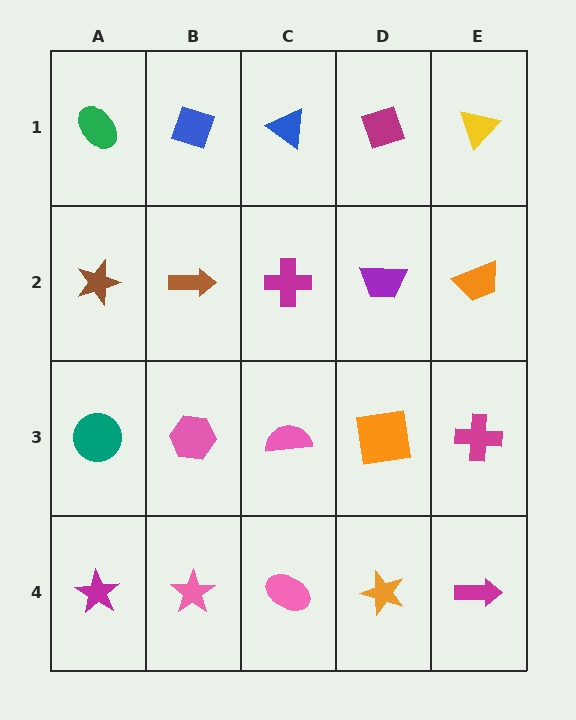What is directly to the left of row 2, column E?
A purple trapezoid.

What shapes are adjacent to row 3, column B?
A brown arrow (row 2, column B), a pink star (row 4, column B), a teal circle (row 3, column A), a pink semicircle (row 3, column C).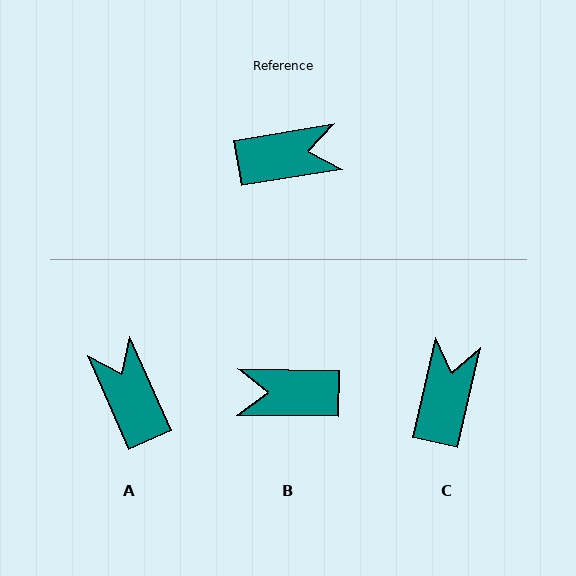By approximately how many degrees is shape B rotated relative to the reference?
Approximately 170 degrees counter-clockwise.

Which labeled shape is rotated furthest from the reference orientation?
B, about 170 degrees away.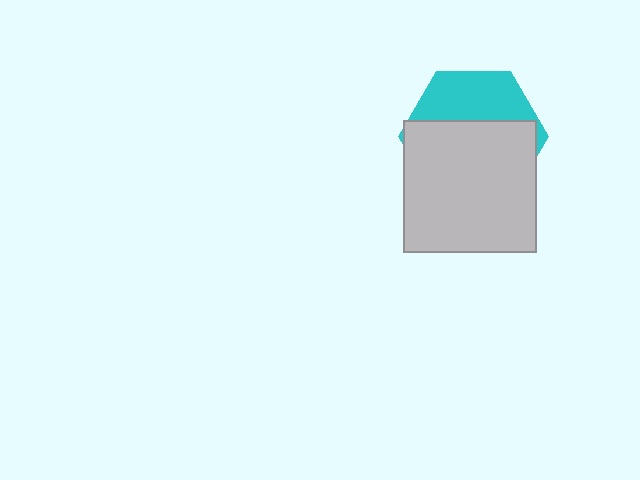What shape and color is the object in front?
The object in front is a light gray square.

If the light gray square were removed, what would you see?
You would see the complete cyan hexagon.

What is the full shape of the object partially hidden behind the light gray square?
The partially hidden object is a cyan hexagon.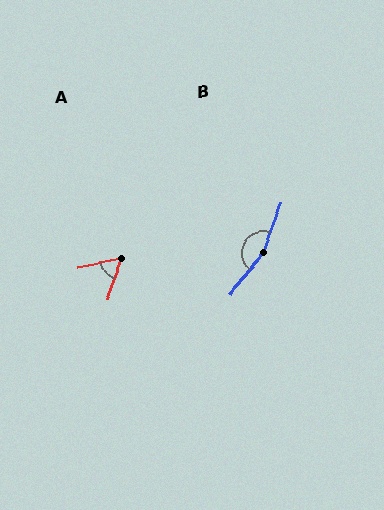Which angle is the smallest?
A, at approximately 58 degrees.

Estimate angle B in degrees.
Approximately 161 degrees.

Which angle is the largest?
B, at approximately 161 degrees.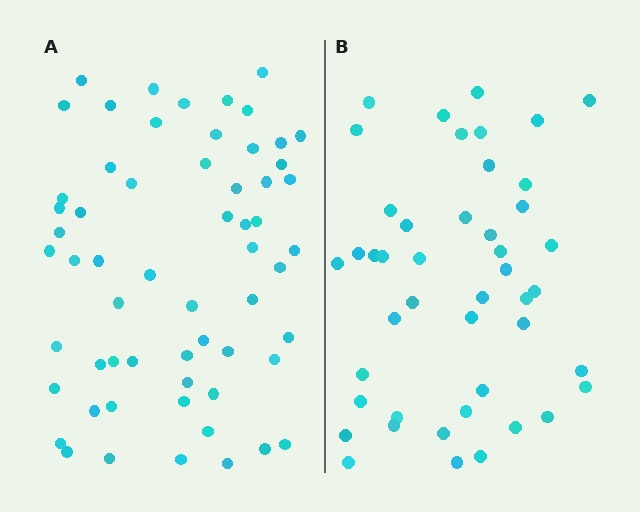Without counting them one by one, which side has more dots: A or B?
Region A (the left region) has more dots.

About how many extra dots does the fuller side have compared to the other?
Region A has approximately 15 more dots than region B.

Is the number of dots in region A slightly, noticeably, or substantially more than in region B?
Region A has noticeably more, but not dramatically so. The ratio is roughly 1.3 to 1.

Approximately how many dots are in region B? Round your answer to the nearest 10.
About 40 dots. (The exact count is 45, which rounds to 40.)